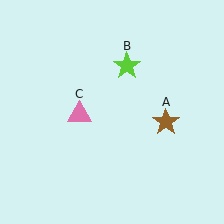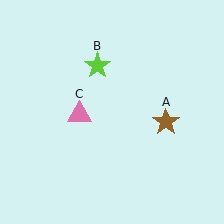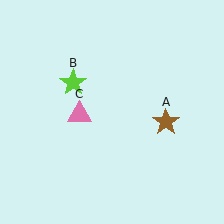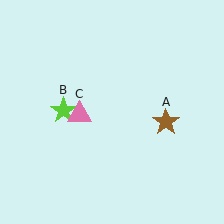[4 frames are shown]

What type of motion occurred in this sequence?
The lime star (object B) rotated counterclockwise around the center of the scene.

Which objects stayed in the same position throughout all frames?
Brown star (object A) and pink triangle (object C) remained stationary.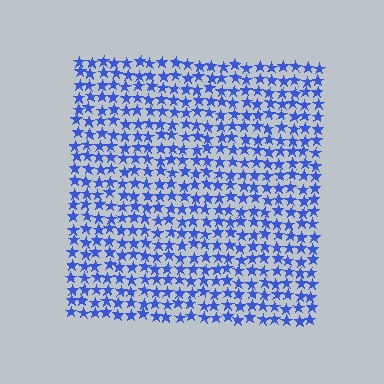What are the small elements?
The small elements are stars.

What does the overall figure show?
The overall figure shows a square.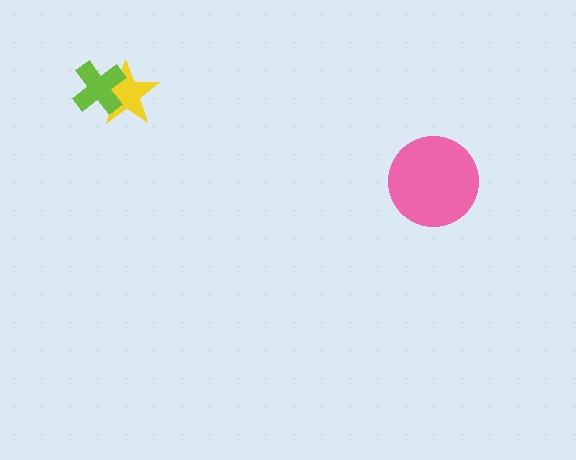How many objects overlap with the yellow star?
1 object overlaps with the yellow star.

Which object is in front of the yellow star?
The lime cross is in front of the yellow star.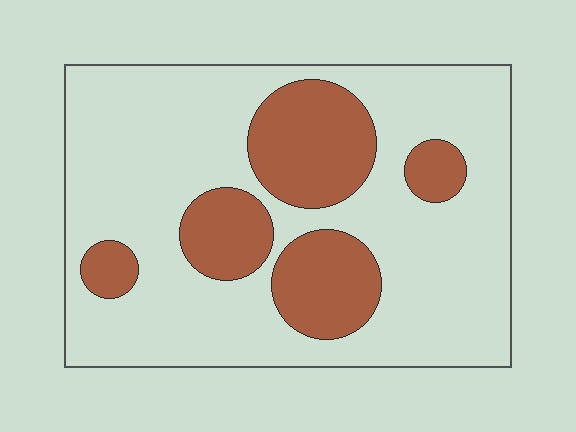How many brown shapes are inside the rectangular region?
5.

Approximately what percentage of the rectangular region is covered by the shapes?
Approximately 25%.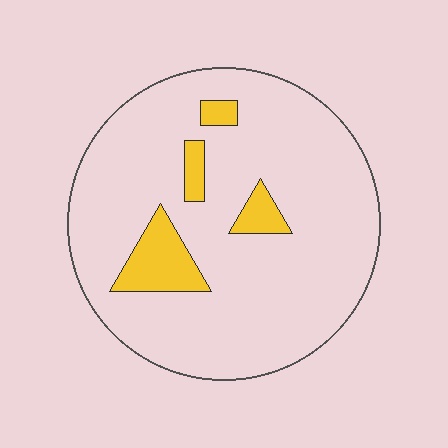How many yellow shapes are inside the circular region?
4.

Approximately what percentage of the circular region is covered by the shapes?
Approximately 10%.